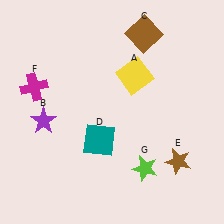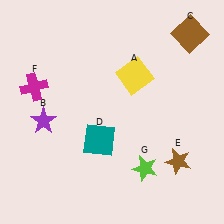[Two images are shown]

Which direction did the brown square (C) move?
The brown square (C) moved right.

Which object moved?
The brown square (C) moved right.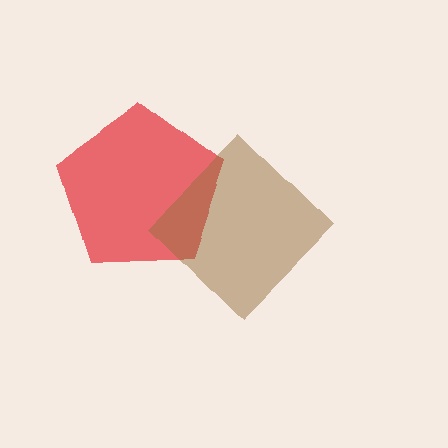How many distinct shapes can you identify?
There are 2 distinct shapes: a red pentagon, a brown diamond.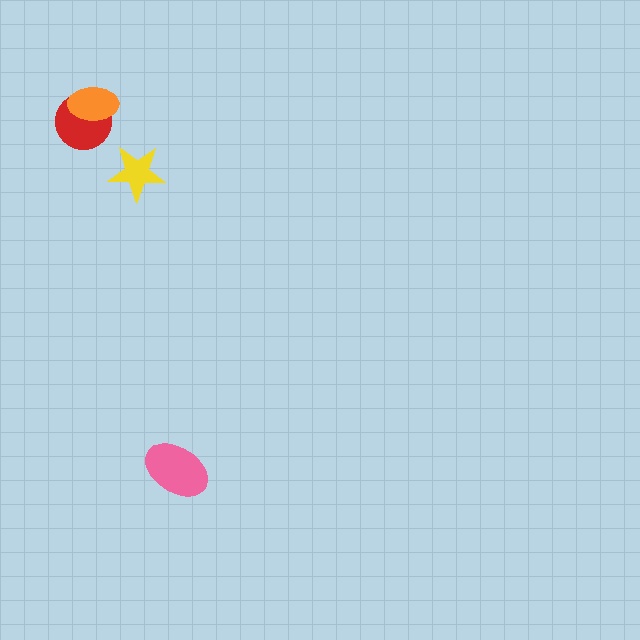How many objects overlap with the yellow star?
0 objects overlap with the yellow star.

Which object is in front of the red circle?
The orange ellipse is in front of the red circle.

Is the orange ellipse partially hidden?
No, no other shape covers it.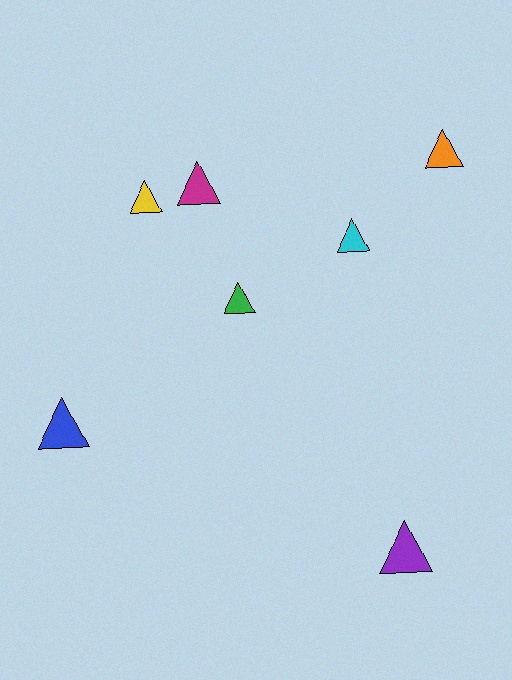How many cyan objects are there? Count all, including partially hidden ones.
There is 1 cyan object.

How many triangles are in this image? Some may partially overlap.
There are 7 triangles.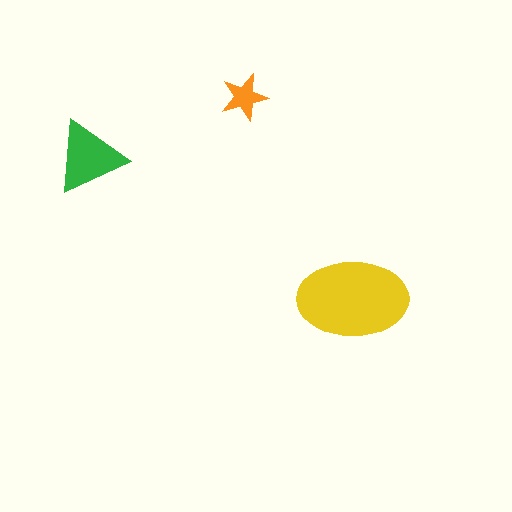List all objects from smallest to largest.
The orange star, the green triangle, the yellow ellipse.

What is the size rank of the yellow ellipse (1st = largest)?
1st.